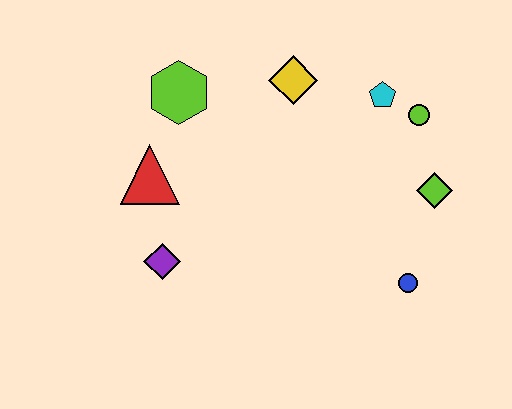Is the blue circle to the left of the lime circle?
Yes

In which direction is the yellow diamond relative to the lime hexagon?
The yellow diamond is to the right of the lime hexagon.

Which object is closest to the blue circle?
The lime diamond is closest to the blue circle.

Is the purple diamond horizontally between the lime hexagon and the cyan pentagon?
No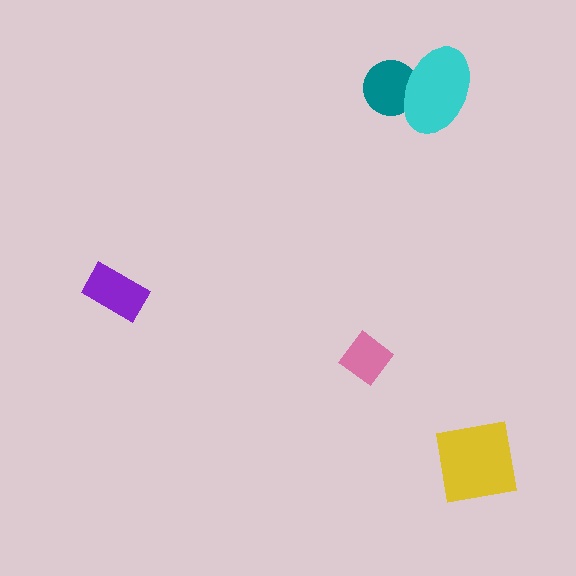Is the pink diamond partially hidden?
No, no other shape covers it.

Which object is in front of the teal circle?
The cyan ellipse is in front of the teal circle.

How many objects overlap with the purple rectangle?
0 objects overlap with the purple rectangle.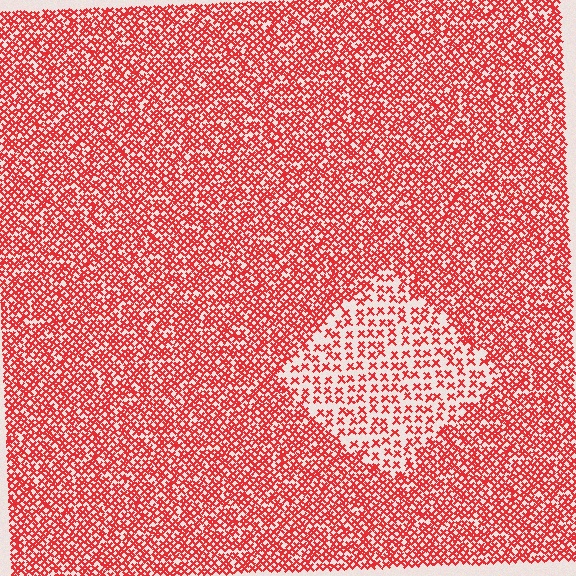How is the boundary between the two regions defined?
The boundary is defined by a change in element density (approximately 2.2x ratio). All elements are the same color, size, and shape.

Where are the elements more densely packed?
The elements are more densely packed outside the diamond boundary.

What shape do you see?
I see a diamond.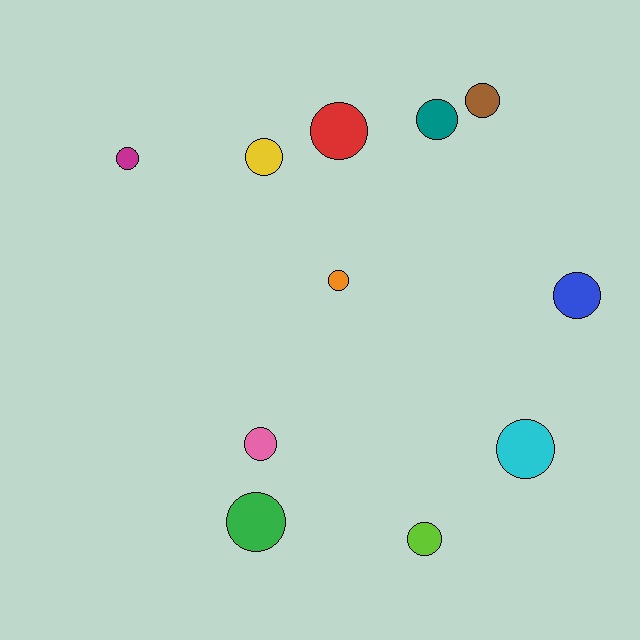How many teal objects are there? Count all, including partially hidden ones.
There is 1 teal object.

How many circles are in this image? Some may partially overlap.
There are 11 circles.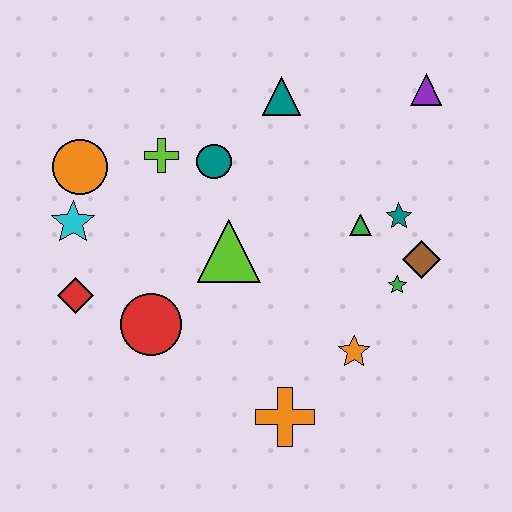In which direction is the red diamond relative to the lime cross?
The red diamond is below the lime cross.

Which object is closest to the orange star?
The green star is closest to the orange star.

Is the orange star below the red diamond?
Yes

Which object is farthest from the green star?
The orange circle is farthest from the green star.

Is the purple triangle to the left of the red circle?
No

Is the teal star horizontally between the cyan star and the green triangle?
No